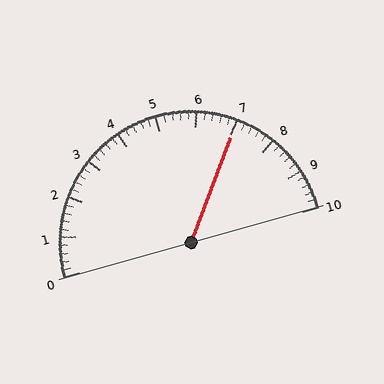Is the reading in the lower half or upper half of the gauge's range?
The reading is in the upper half of the range (0 to 10).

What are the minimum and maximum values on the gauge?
The gauge ranges from 0 to 10.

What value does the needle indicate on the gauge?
The needle indicates approximately 7.0.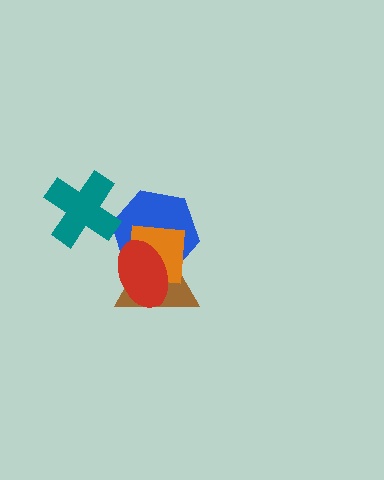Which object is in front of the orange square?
The red ellipse is in front of the orange square.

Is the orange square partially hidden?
Yes, it is partially covered by another shape.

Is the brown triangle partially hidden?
Yes, it is partially covered by another shape.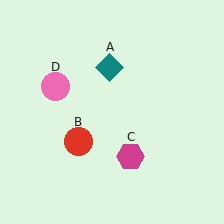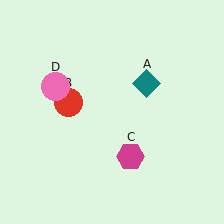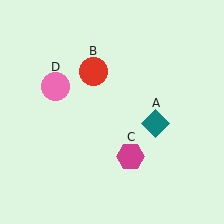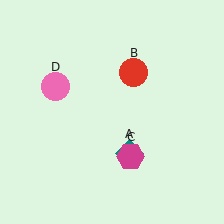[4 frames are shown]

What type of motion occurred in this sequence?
The teal diamond (object A), red circle (object B) rotated clockwise around the center of the scene.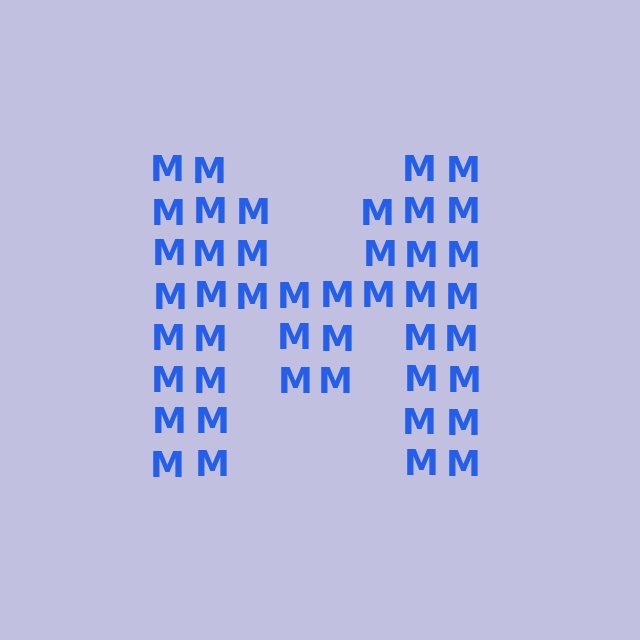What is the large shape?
The large shape is the letter M.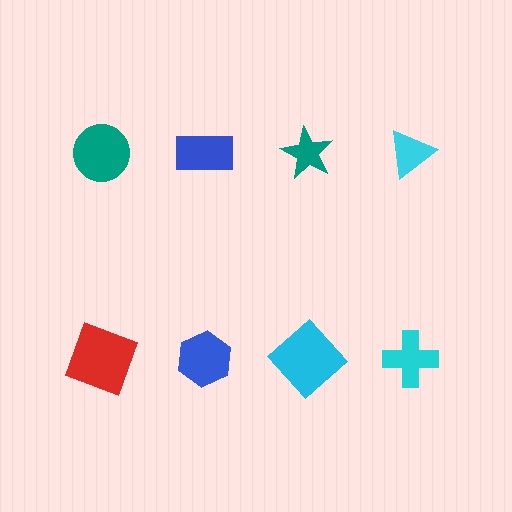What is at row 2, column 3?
A cyan diamond.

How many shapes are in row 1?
4 shapes.